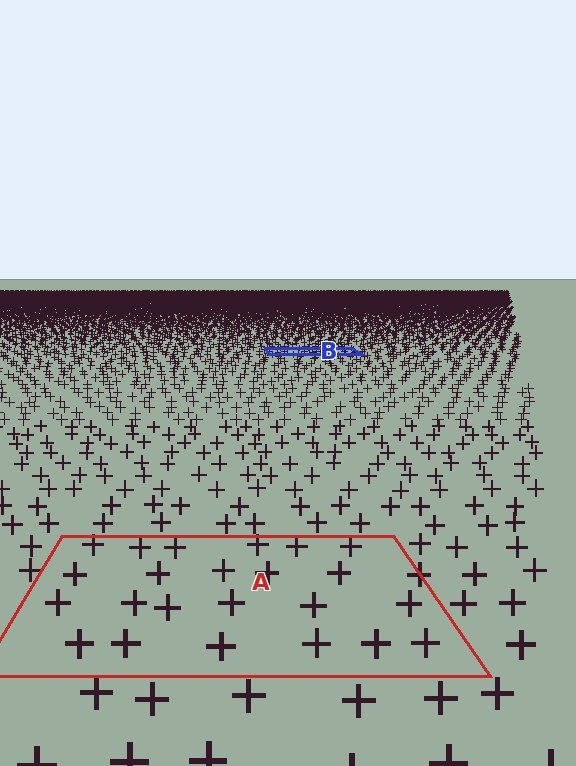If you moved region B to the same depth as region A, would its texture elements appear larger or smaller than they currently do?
They would appear larger. At a closer depth, the same texture elements are projected at a bigger on-screen size.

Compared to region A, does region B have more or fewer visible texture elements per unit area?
Region B has more texture elements per unit area — they are packed more densely because it is farther away.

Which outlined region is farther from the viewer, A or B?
Region B is farther from the viewer — the texture elements inside it appear smaller and more densely packed.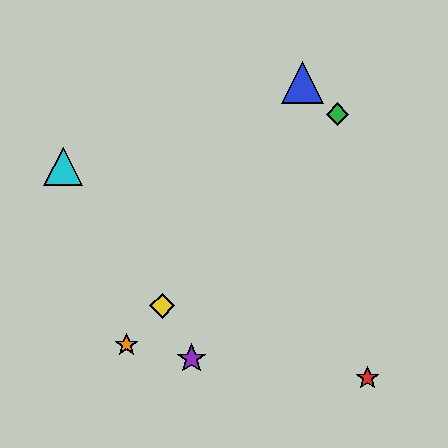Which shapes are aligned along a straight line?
The green diamond, the yellow diamond, the orange star are aligned along a straight line.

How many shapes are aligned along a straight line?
3 shapes (the green diamond, the yellow diamond, the orange star) are aligned along a straight line.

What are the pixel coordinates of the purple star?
The purple star is at (192, 359).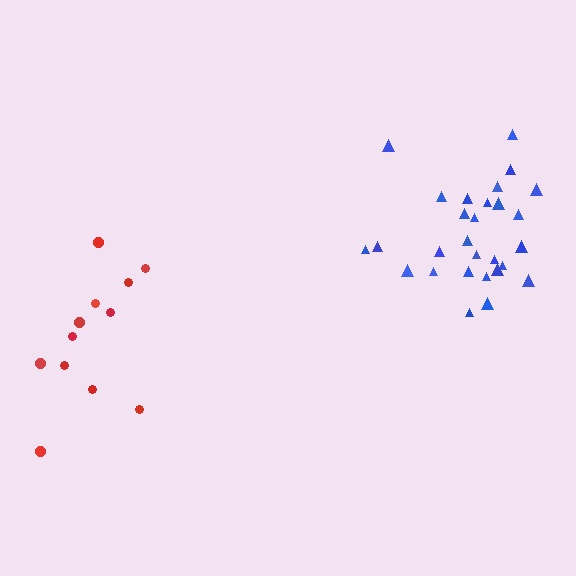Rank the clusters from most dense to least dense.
blue, red.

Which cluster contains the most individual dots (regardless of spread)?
Blue (28).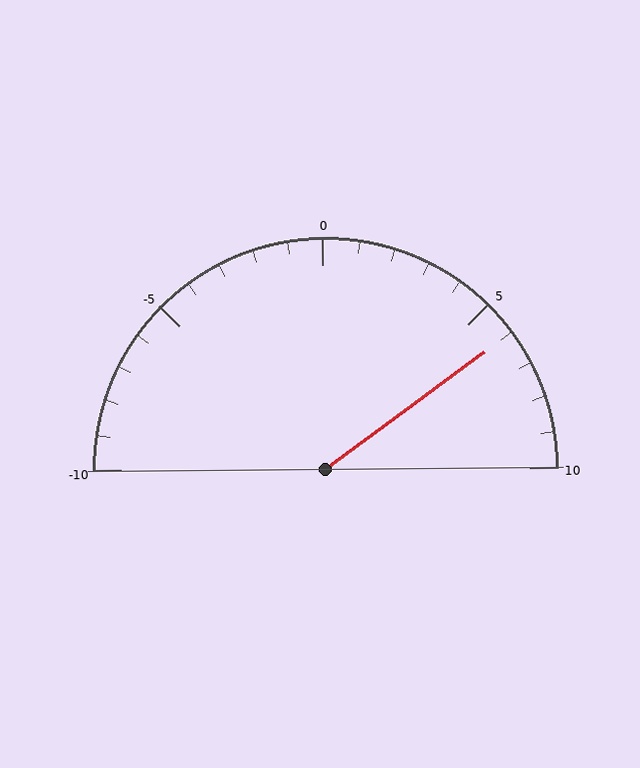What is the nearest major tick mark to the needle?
The nearest major tick mark is 5.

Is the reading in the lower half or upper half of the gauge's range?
The reading is in the upper half of the range (-10 to 10).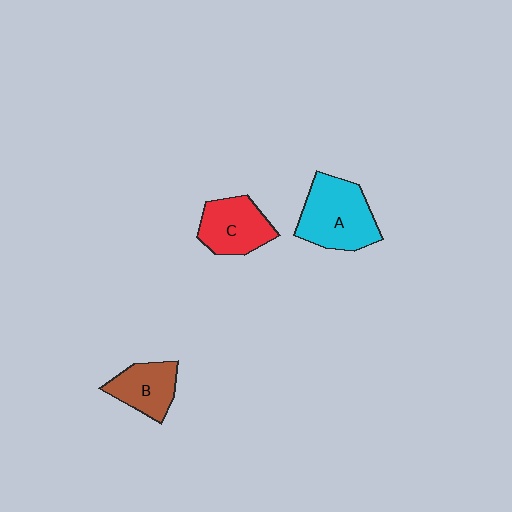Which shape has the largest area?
Shape A (cyan).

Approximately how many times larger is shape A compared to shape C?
Approximately 1.3 times.